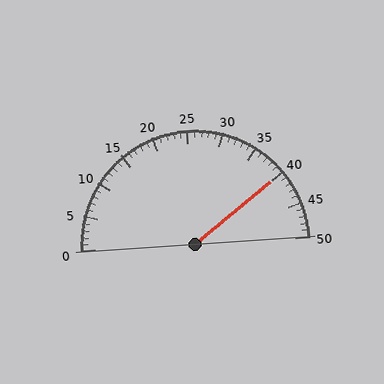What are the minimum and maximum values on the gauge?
The gauge ranges from 0 to 50.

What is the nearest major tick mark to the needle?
The nearest major tick mark is 40.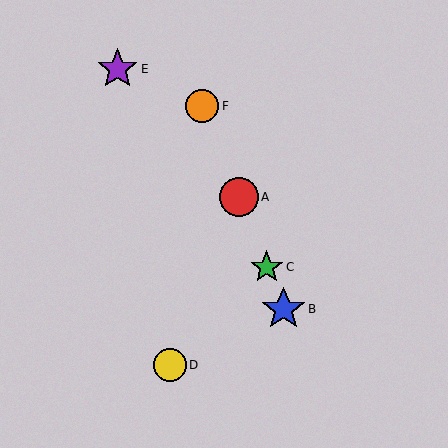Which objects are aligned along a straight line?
Objects A, B, C, F are aligned along a straight line.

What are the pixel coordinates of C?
Object C is at (267, 267).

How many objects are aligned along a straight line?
4 objects (A, B, C, F) are aligned along a straight line.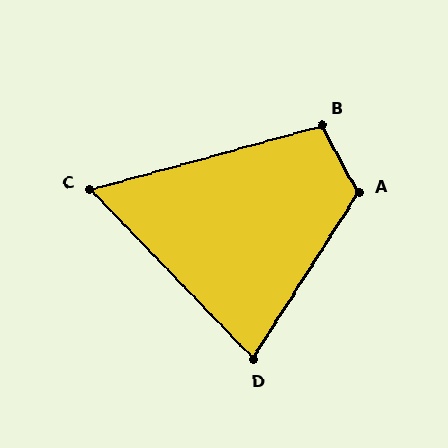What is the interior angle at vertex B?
Approximately 104 degrees (obtuse).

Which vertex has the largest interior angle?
A, at approximately 118 degrees.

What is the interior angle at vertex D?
Approximately 76 degrees (acute).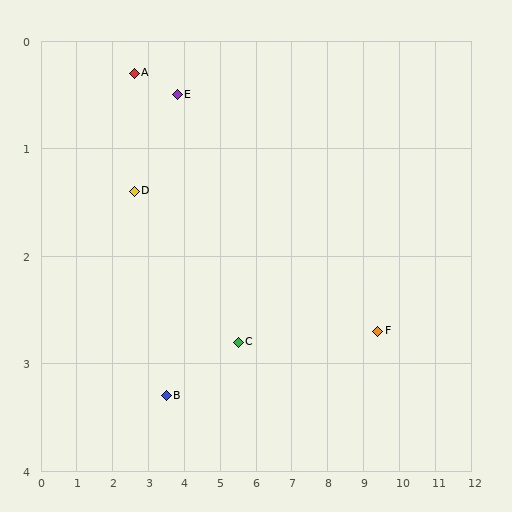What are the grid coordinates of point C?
Point C is at approximately (5.5, 2.8).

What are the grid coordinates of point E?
Point E is at approximately (3.8, 0.5).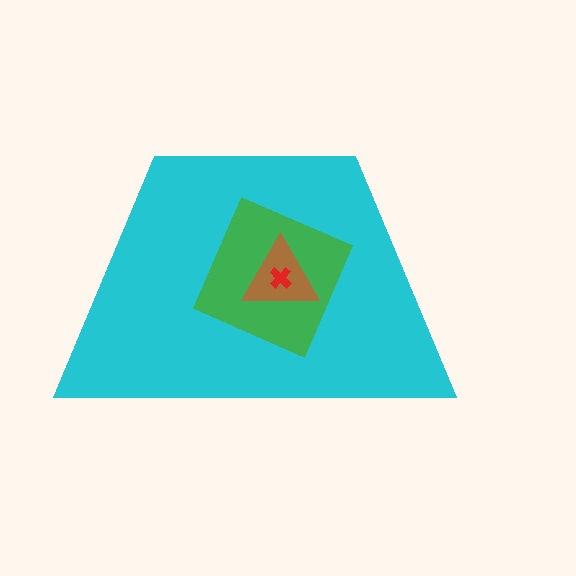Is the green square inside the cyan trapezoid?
Yes.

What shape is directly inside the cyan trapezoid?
The green square.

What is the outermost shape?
The cyan trapezoid.